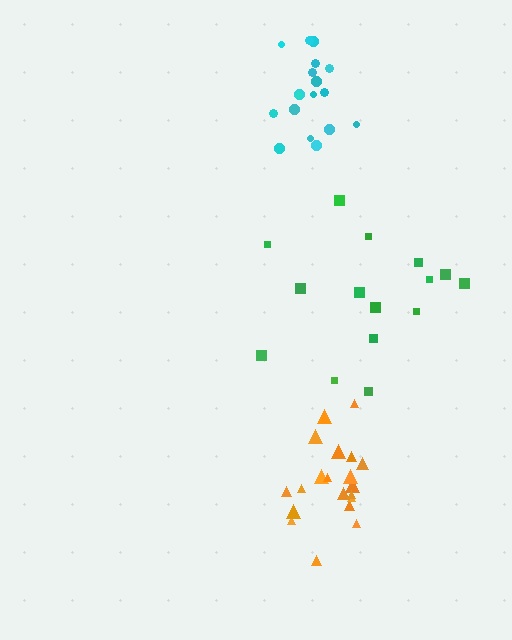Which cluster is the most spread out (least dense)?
Green.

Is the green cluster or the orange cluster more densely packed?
Orange.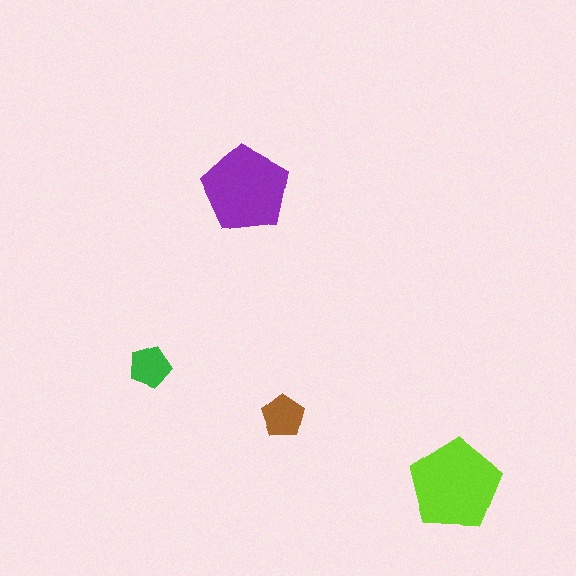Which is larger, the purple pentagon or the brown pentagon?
The purple one.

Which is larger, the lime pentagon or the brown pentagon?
The lime one.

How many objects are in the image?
There are 4 objects in the image.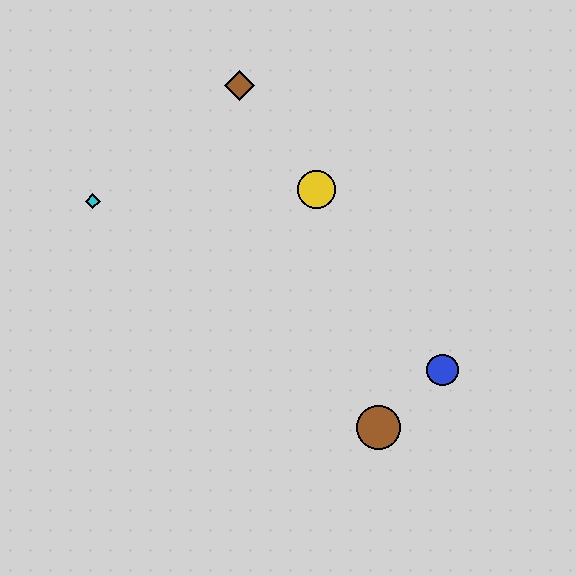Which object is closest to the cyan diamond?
The brown diamond is closest to the cyan diamond.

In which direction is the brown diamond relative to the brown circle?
The brown diamond is above the brown circle.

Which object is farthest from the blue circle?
The cyan diamond is farthest from the blue circle.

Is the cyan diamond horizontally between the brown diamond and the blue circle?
No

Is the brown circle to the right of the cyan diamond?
Yes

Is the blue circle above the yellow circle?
No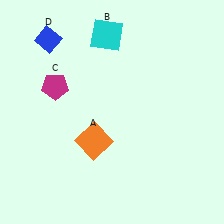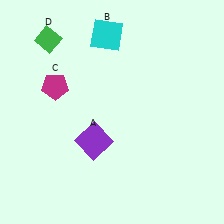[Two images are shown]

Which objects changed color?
A changed from orange to purple. D changed from blue to green.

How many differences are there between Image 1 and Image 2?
There are 2 differences between the two images.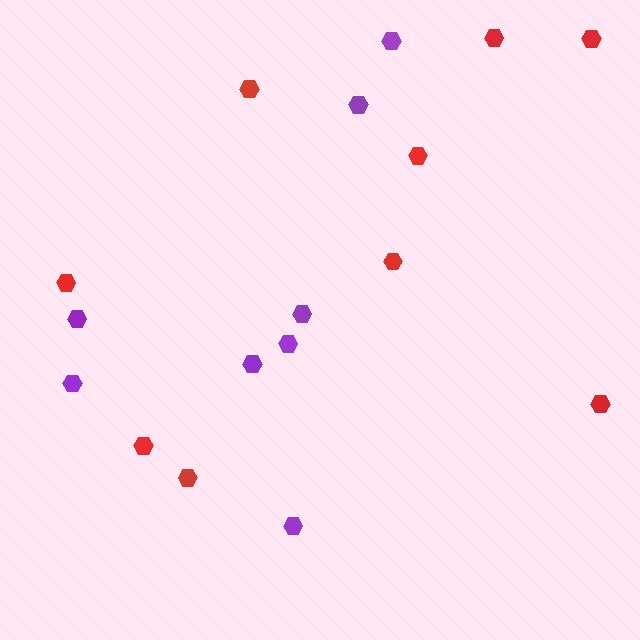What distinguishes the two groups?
There are 2 groups: one group of purple hexagons (8) and one group of red hexagons (9).